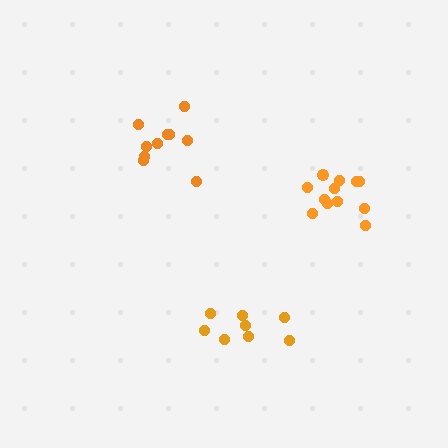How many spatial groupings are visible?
There are 3 spatial groupings.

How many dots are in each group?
Group 1: 8 dots, Group 2: 12 dots, Group 3: 10 dots (30 total).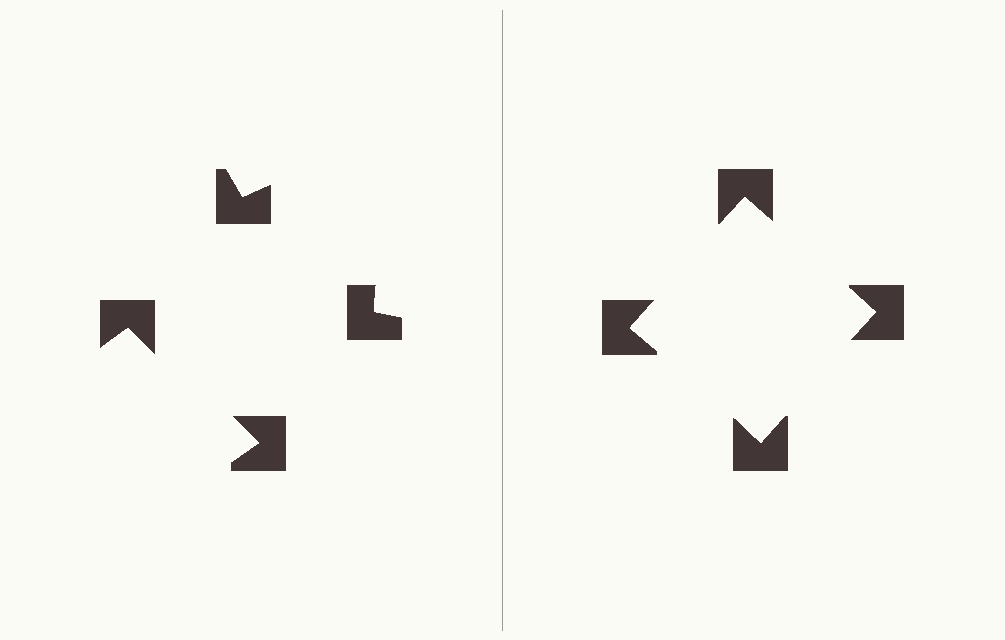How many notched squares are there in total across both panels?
8 — 4 on each side.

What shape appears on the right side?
An illusory square.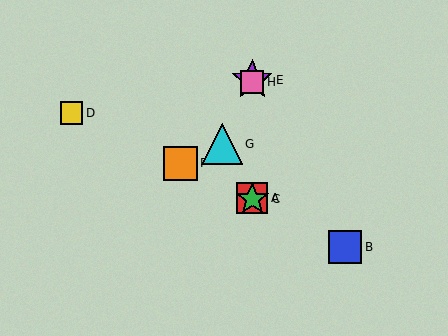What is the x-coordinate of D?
Object D is at x≈71.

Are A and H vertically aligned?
Yes, both are at x≈252.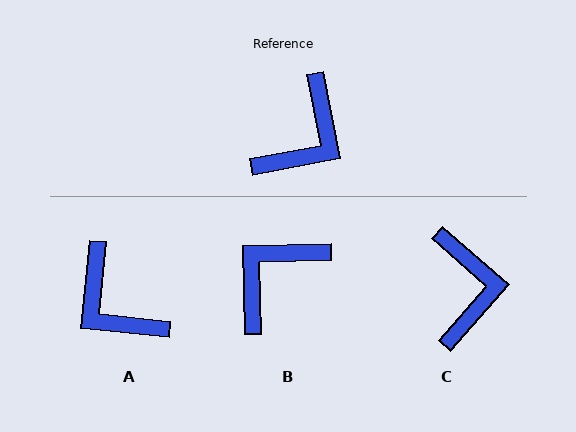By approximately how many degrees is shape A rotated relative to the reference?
Approximately 107 degrees clockwise.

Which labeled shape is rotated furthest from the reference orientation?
B, about 171 degrees away.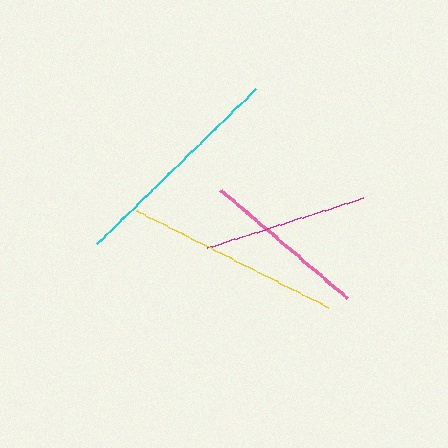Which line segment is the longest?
The cyan line is the longest at approximately 222 pixels.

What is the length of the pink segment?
The pink segment is approximately 166 pixels long.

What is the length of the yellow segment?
The yellow segment is approximately 215 pixels long.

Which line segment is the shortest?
The magenta line is the shortest at approximately 164 pixels.